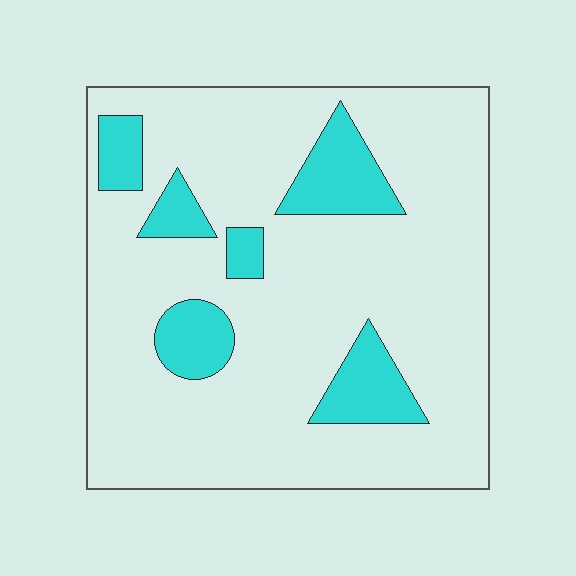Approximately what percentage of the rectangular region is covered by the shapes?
Approximately 15%.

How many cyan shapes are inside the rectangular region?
6.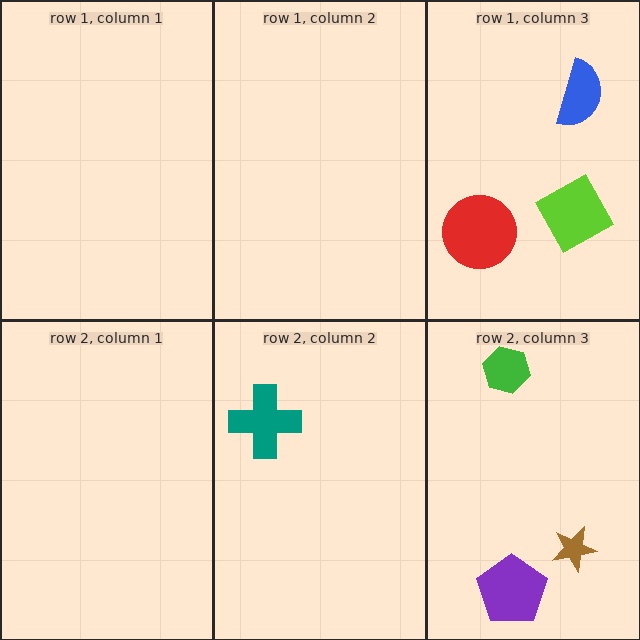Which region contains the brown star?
The row 2, column 3 region.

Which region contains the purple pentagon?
The row 2, column 3 region.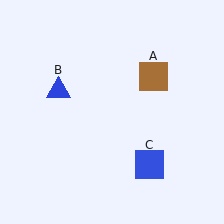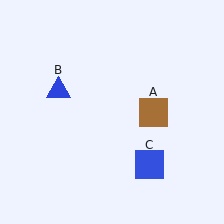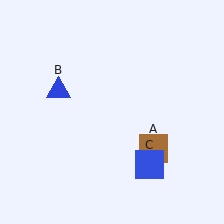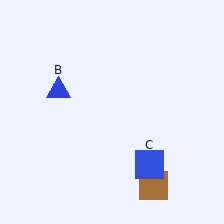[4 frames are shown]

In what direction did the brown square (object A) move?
The brown square (object A) moved down.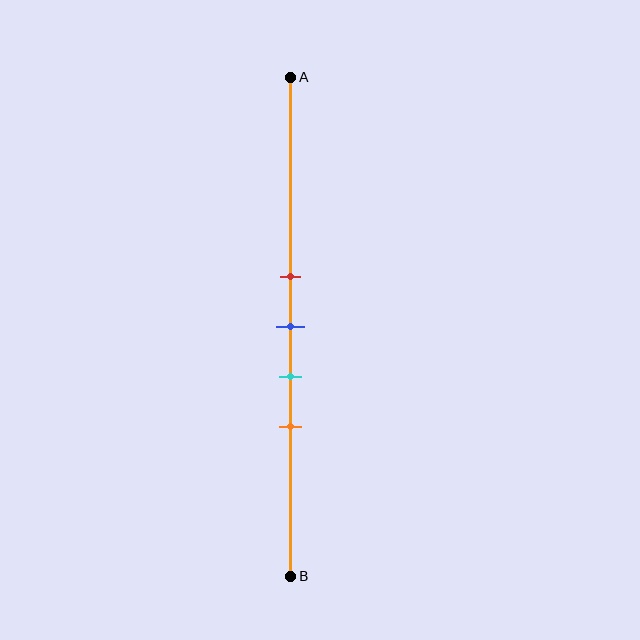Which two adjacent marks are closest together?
The red and blue marks are the closest adjacent pair.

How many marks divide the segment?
There are 4 marks dividing the segment.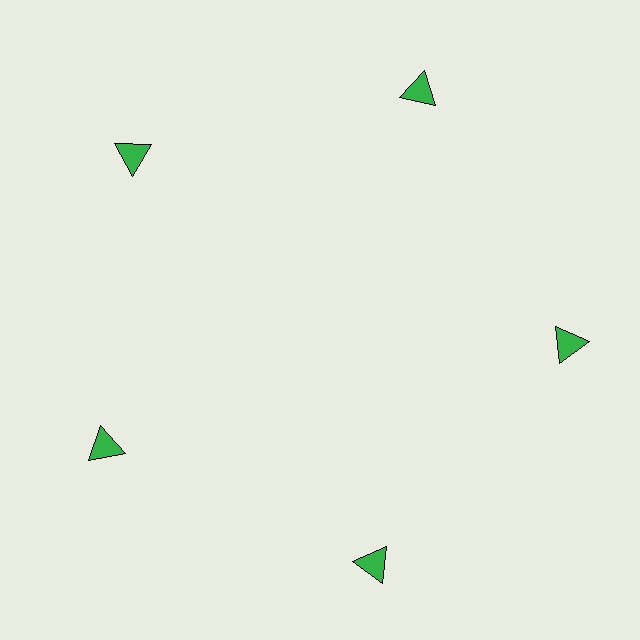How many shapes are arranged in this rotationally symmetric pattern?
There are 5 shapes, arranged in 5 groups of 1.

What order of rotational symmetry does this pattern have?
This pattern has 5-fold rotational symmetry.